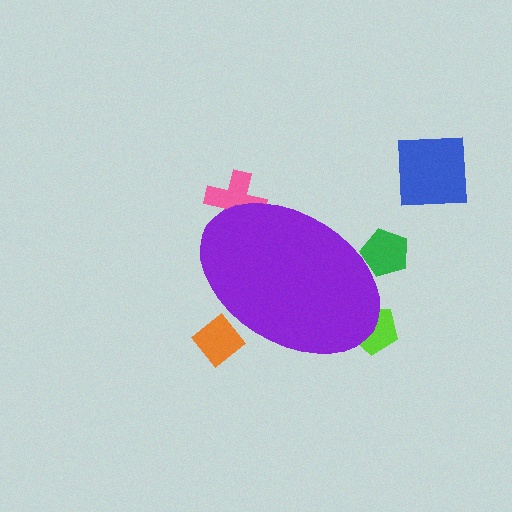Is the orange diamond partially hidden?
Yes, the orange diamond is partially hidden behind the purple ellipse.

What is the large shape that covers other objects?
A purple ellipse.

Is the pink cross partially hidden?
Yes, the pink cross is partially hidden behind the purple ellipse.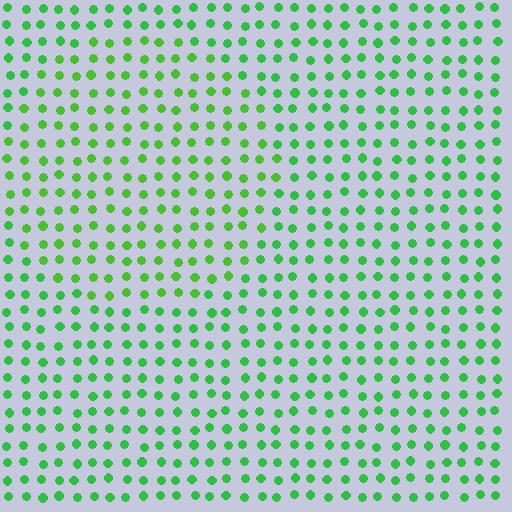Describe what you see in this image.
The image is filled with small green elements in a uniform arrangement. A circle-shaped region is visible where the elements are tinted to a slightly different hue, forming a subtle color boundary.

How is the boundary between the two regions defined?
The boundary is defined purely by a slight shift in hue (about 20 degrees). Spacing, size, and orientation are identical on both sides.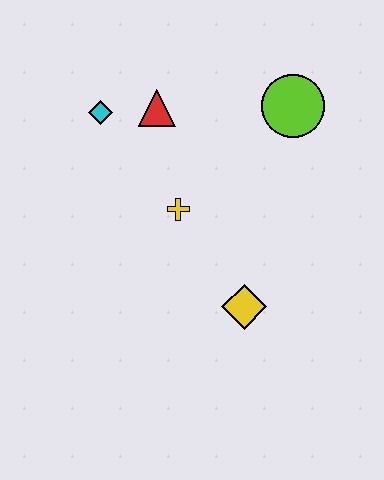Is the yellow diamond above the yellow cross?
No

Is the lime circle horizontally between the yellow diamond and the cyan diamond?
No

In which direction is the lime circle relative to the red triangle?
The lime circle is to the right of the red triangle.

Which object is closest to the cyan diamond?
The red triangle is closest to the cyan diamond.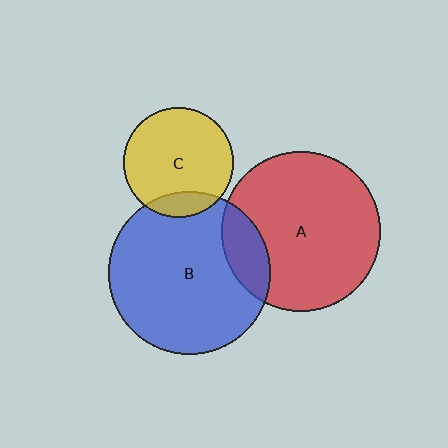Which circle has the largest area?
Circle B (blue).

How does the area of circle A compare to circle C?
Approximately 2.1 times.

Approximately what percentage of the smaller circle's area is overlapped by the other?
Approximately 15%.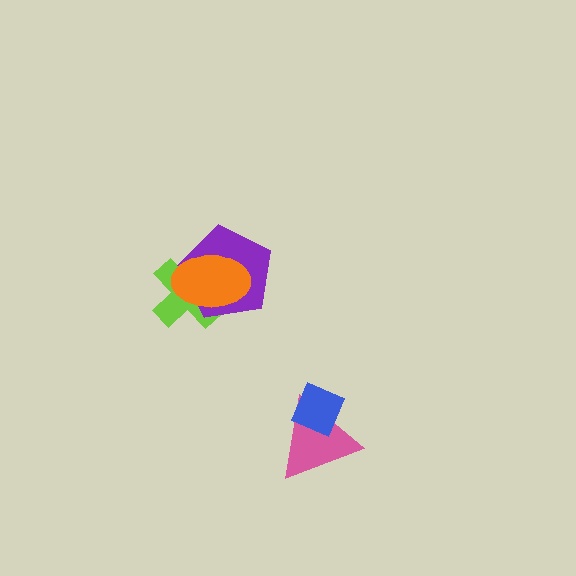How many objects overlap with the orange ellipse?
2 objects overlap with the orange ellipse.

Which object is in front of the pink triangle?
The blue diamond is in front of the pink triangle.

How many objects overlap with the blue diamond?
1 object overlaps with the blue diamond.